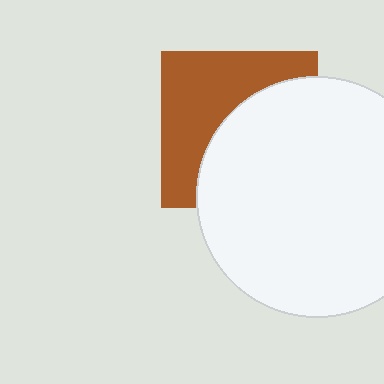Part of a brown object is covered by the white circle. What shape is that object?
It is a square.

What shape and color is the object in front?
The object in front is a white circle.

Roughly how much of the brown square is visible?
About half of it is visible (roughly 47%).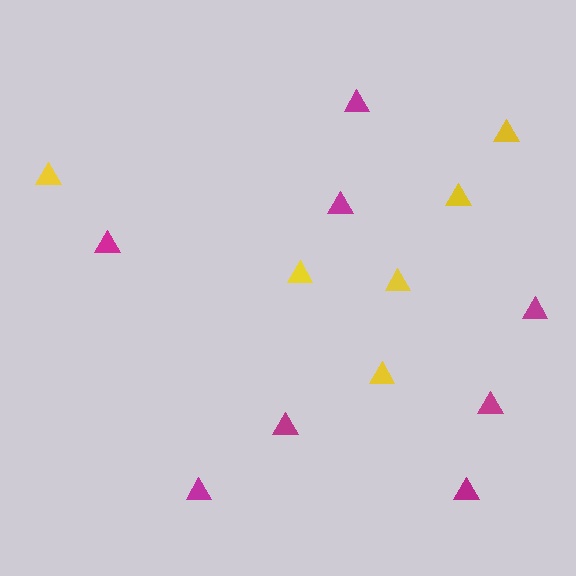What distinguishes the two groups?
There are 2 groups: one group of yellow triangles (6) and one group of magenta triangles (8).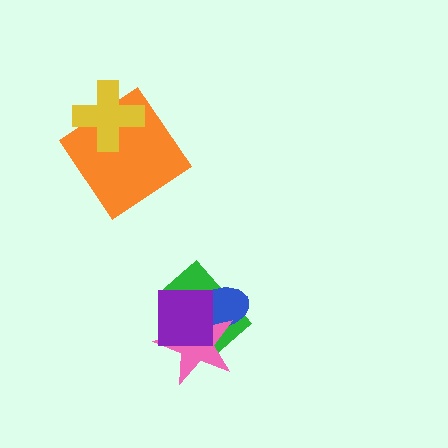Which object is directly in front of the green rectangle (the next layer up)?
The blue ellipse is directly in front of the green rectangle.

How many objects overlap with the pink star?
3 objects overlap with the pink star.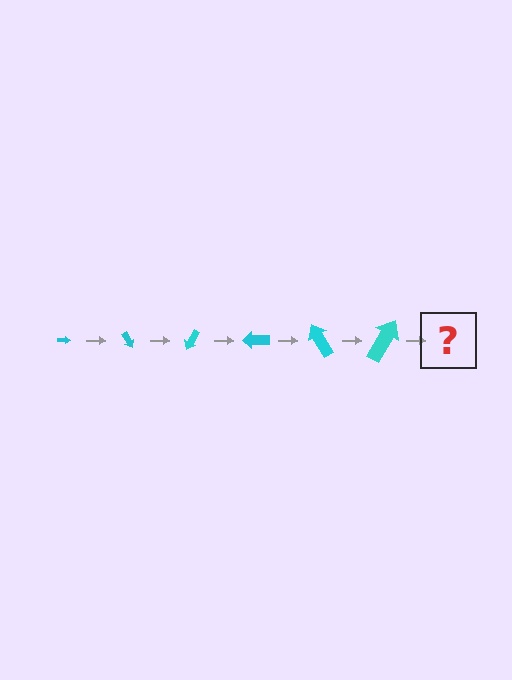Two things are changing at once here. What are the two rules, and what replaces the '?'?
The two rules are that the arrow grows larger each step and it rotates 60 degrees each step. The '?' should be an arrow, larger than the previous one and rotated 360 degrees from the start.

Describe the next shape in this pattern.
It should be an arrow, larger than the previous one and rotated 360 degrees from the start.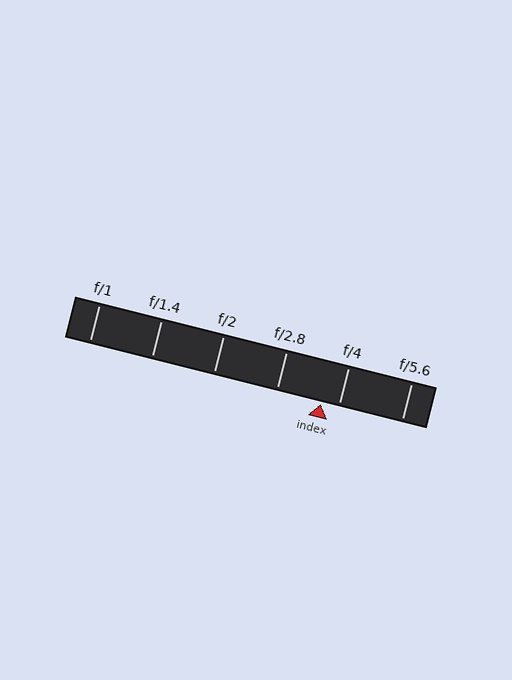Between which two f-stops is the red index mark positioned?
The index mark is between f/2.8 and f/4.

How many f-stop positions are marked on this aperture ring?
There are 6 f-stop positions marked.